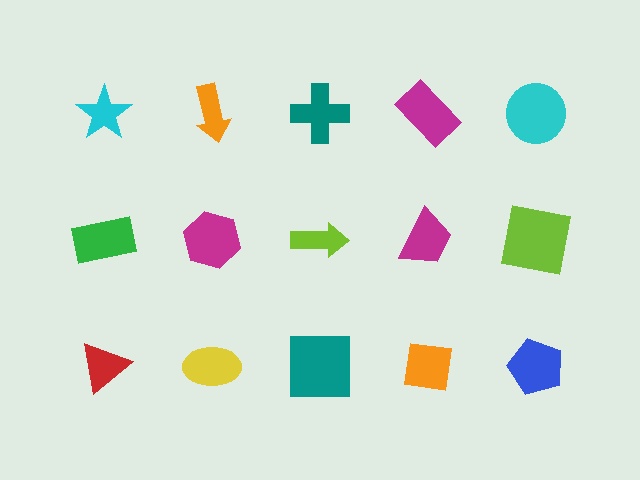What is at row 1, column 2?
An orange arrow.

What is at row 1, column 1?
A cyan star.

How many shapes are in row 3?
5 shapes.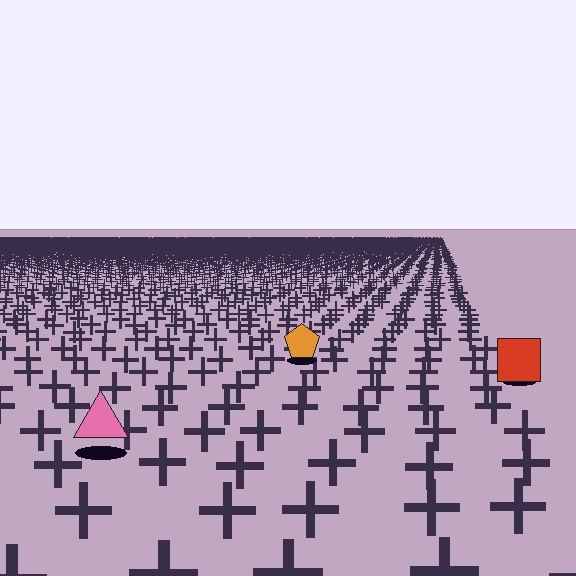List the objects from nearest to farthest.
From nearest to farthest: the pink triangle, the red square, the orange pentagon.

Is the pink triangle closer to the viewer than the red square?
Yes. The pink triangle is closer — you can tell from the texture gradient: the ground texture is coarser near it.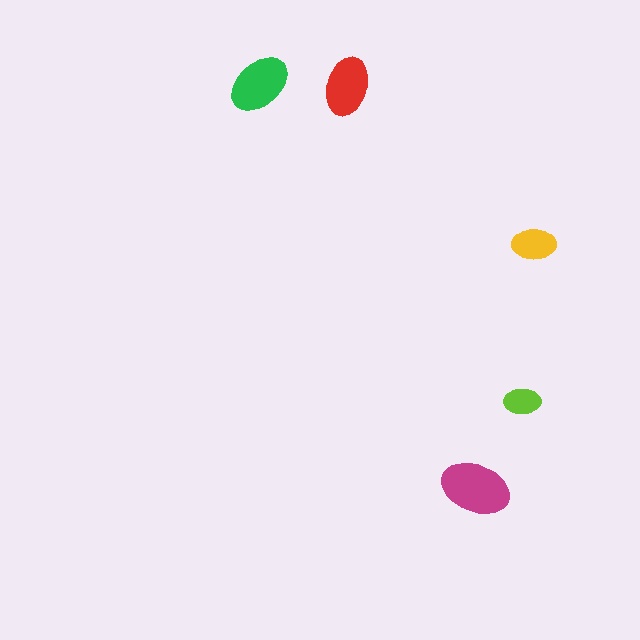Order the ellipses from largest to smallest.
the magenta one, the green one, the red one, the yellow one, the lime one.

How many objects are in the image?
There are 5 objects in the image.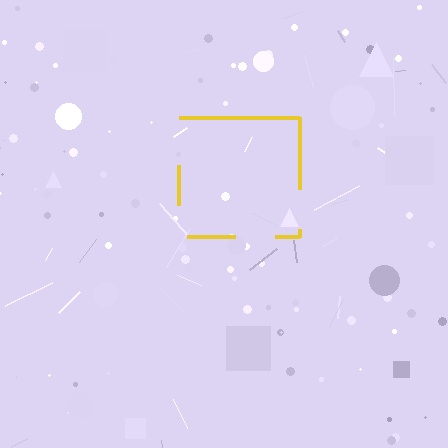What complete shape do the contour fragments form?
The contour fragments form a square.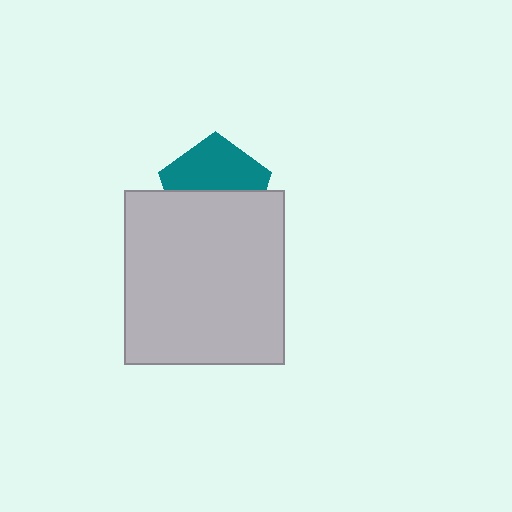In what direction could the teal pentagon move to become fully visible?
The teal pentagon could move up. That would shift it out from behind the light gray rectangle entirely.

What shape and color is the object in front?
The object in front is a light gray rectangle.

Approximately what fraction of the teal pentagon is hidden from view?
Roughly 51% of the teal pentagon is hidden behind the light gray rectangle.